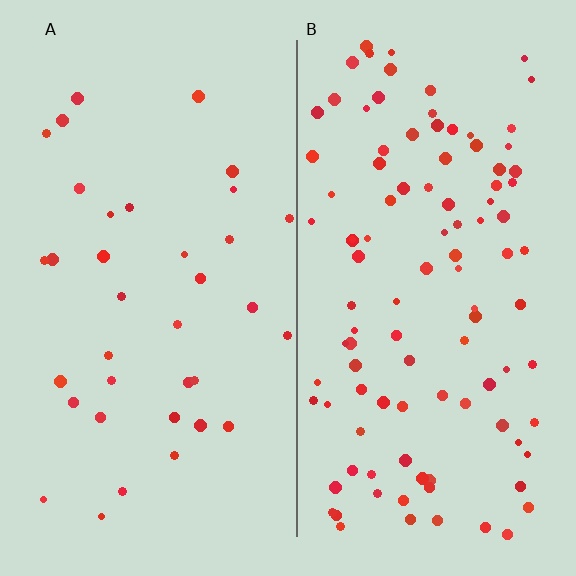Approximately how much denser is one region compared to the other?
Approximately 3.0× — region B over region A.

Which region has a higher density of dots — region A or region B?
B (the right).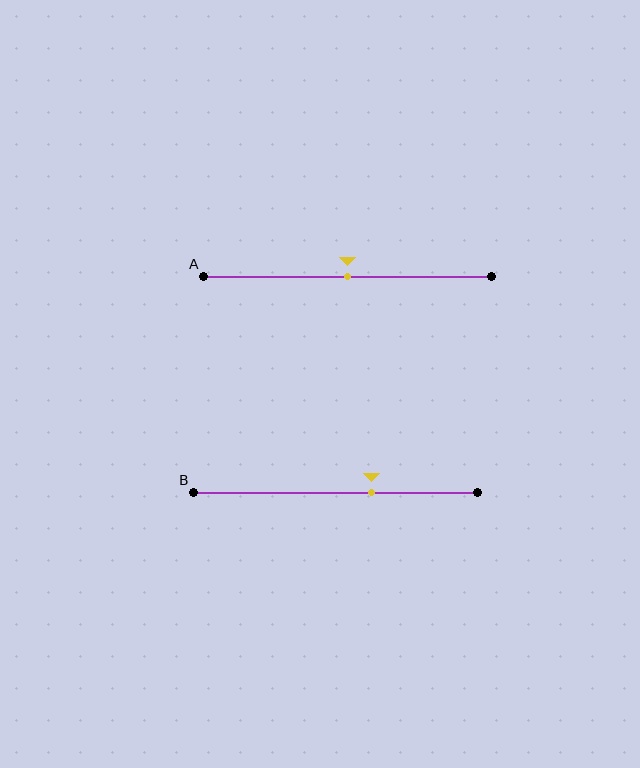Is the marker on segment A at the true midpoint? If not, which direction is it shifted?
Yes, the marker on segment A is at the true midpoint.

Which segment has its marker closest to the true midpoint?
Segment A has its marker closest to the true midpoint.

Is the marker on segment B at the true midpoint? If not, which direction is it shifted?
No, the marker on segment B is shifted to the right by about 13% of the segment length.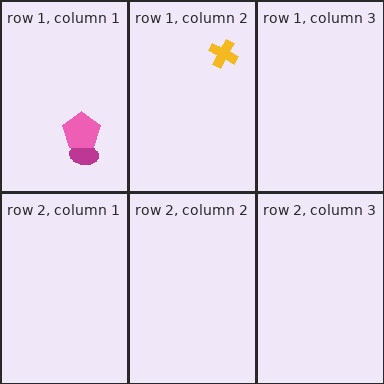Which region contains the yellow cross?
The row 1, column 2 region.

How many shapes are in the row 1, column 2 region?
1.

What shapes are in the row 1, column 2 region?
The yellow cross.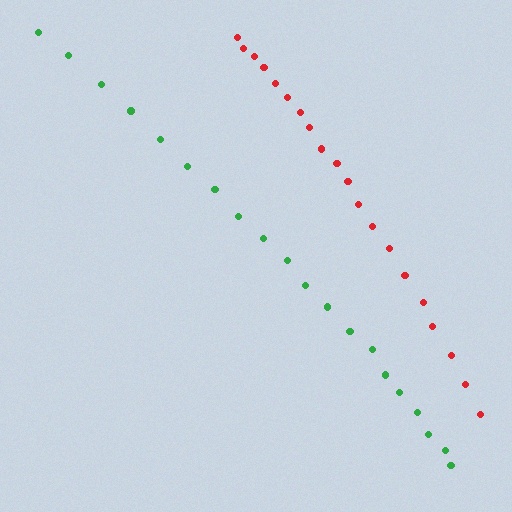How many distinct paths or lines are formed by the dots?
There are 2 distinct paths.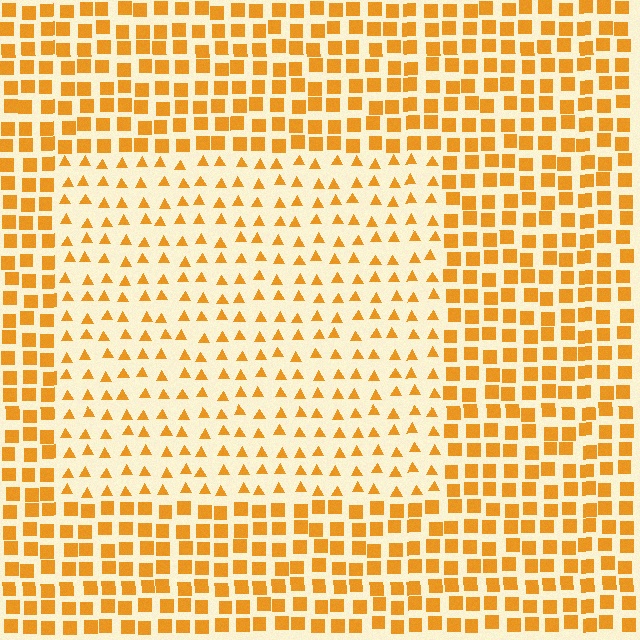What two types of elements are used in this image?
The image uses triangles inside the rectangle region and squares outside it.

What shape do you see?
I see a rectangle.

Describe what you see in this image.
The image is filled with small orange elements arranged in a uniform grid. A rectangle-shaped region contains triangles, while the surrounding area contains squares. The boundary is defined purely by the change in element shape.